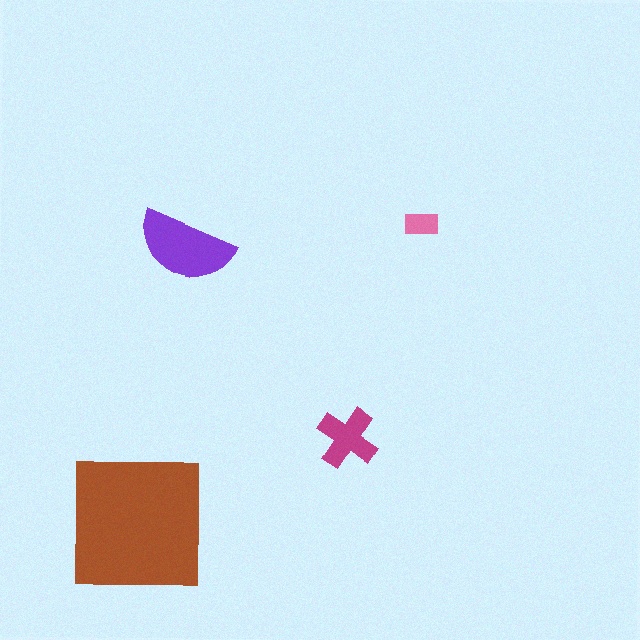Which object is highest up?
The pink rectangle is topmost.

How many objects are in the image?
There are 4 objects in the image.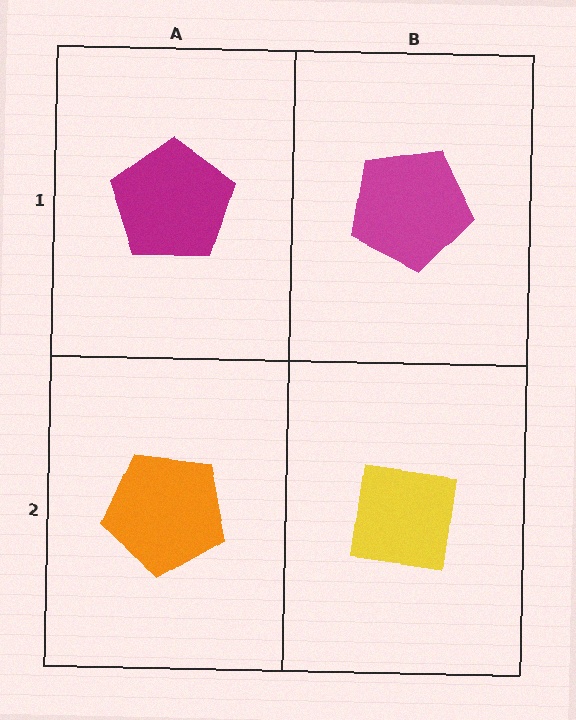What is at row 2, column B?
A yellow square.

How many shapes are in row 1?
2 shapes.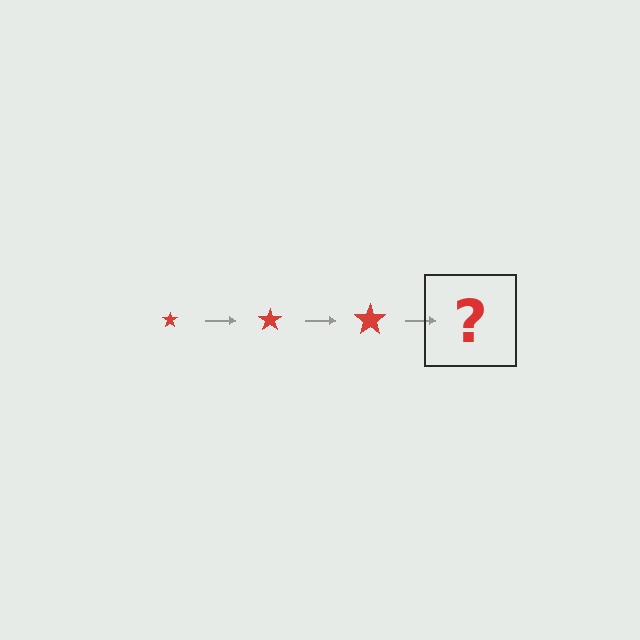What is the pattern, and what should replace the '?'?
The pattern is that the star gets progressively larger each step. The '?' should be a red star, larger than the previous one.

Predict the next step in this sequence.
The next step is a red star, larger than the previous one.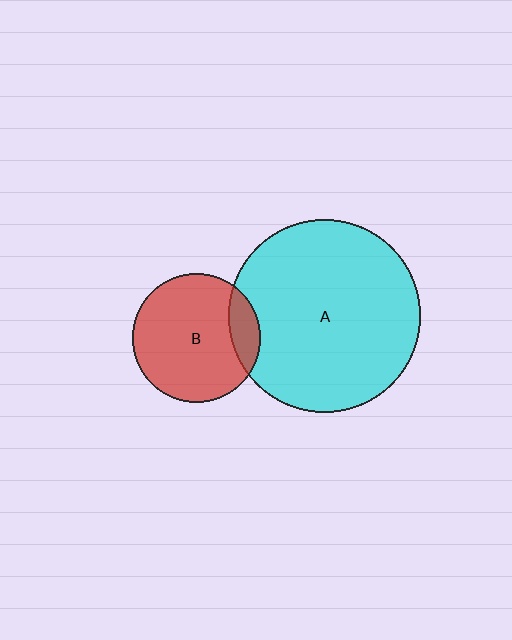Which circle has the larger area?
Circle A (cyan).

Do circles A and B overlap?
Yes.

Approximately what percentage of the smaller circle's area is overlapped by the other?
Approximately 15%.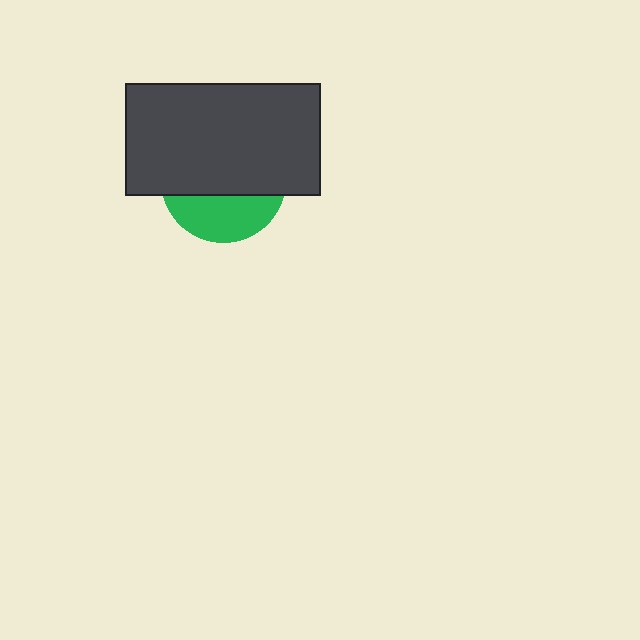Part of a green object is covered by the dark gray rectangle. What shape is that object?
It is a circle.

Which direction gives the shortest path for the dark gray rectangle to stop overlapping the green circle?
Moving up gives the shortest separation.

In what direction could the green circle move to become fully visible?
The green circle could move down. That would shift it out from behind the dark gray rectangle entirely.